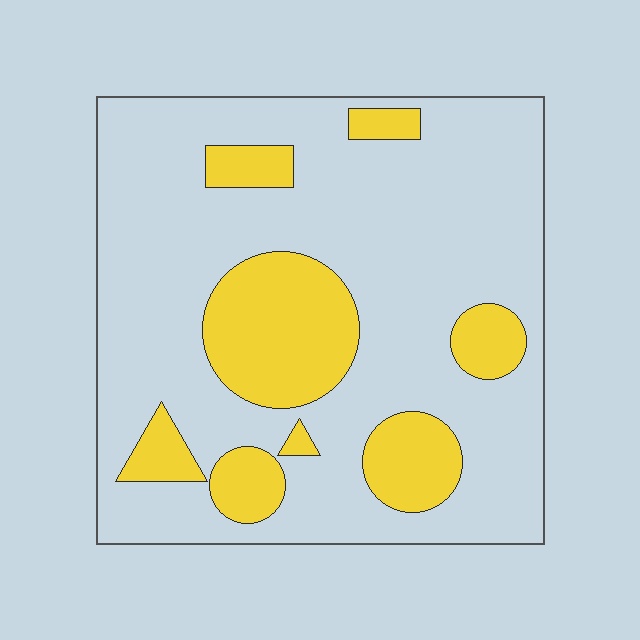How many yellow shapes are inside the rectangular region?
8.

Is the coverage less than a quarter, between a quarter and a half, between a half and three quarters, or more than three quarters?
Less than a quarter.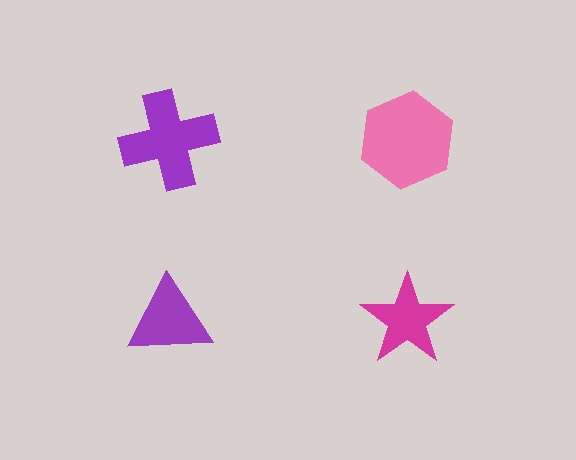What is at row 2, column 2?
A magenta star.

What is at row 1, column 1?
A purple cross.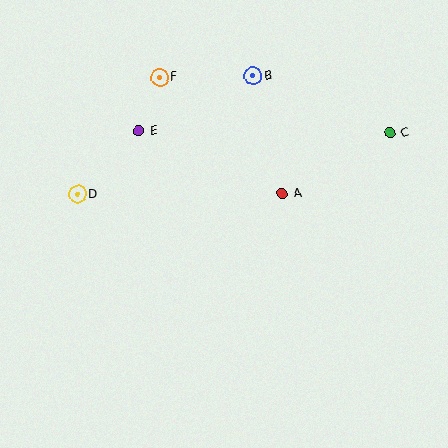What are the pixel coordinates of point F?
Point F is at (159, 78).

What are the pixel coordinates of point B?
Point B is at (253, 76).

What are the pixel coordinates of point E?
Point E is at (139, 131).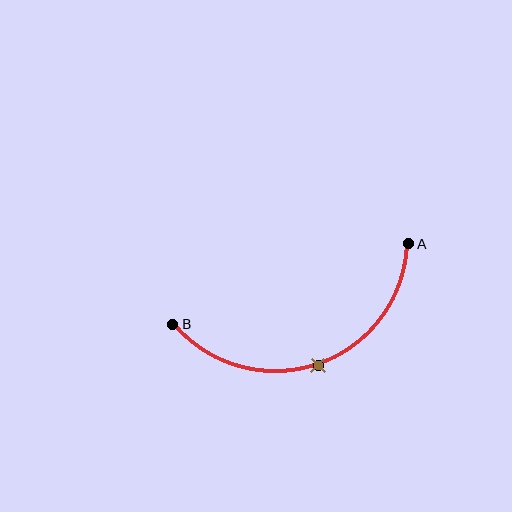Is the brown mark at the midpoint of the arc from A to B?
Yes. The brown mark lies on the arc at equal arc-length from both A and B — it is the arc midpoint.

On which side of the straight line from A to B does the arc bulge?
The arc bulges below the straight line connecting A and B.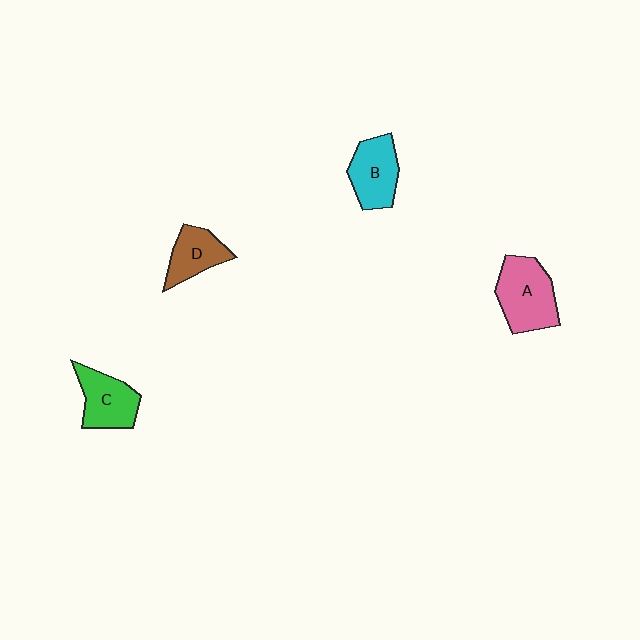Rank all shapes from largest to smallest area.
From largest to smallest: A (pink), B (cyan), C (green), D (brown).